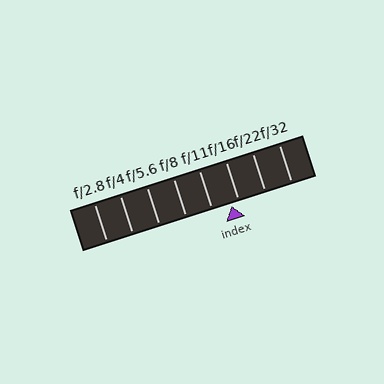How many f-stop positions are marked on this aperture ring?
There are 8 f-stop positions marked.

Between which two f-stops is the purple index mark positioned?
The index mark is between f/11 and f/16.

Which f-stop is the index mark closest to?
The index mark is closest to f/16.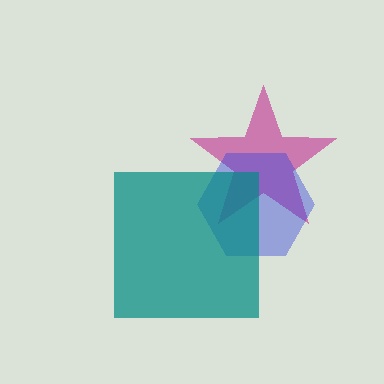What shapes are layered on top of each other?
The layered shapes are: a magenta star, a blue hexagon, a teal square.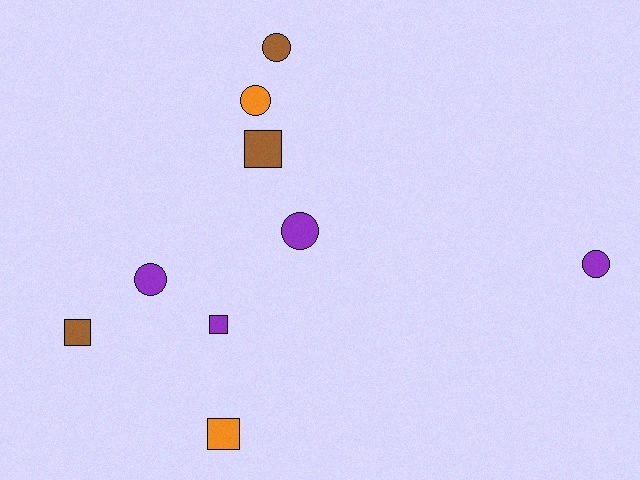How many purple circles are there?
There are 3 purple circles.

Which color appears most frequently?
Purple, with 4 objects.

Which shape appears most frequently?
Circle, with 5 objects.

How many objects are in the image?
There are 9 objects.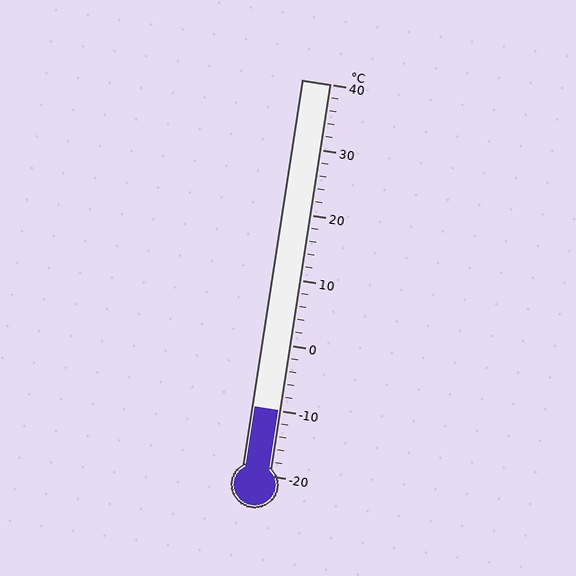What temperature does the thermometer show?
The thermometer shows approximately -10°C.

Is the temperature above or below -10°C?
The temperature is at -10°C.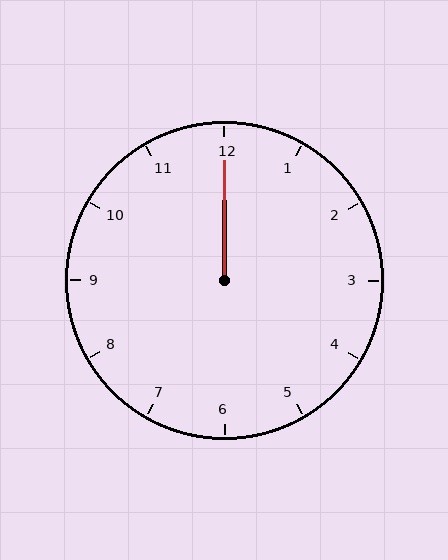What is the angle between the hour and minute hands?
Approximately 0 degrees.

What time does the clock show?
12:00.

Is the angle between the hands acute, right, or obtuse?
It is acute.